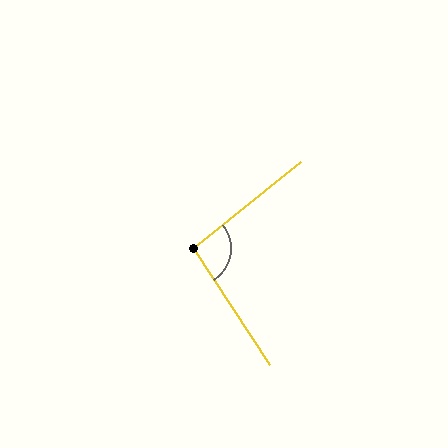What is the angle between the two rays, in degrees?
Approximately 96 degrees.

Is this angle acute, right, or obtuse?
It is obtuse.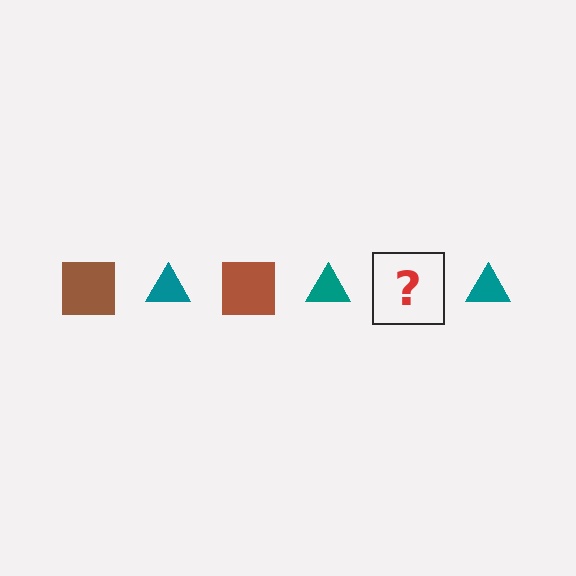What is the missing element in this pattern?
The missing element is a brown square.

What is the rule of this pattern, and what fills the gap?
The rule is that the pattern alternates between brown square and teal triangle. The gap should be filled with a brown square.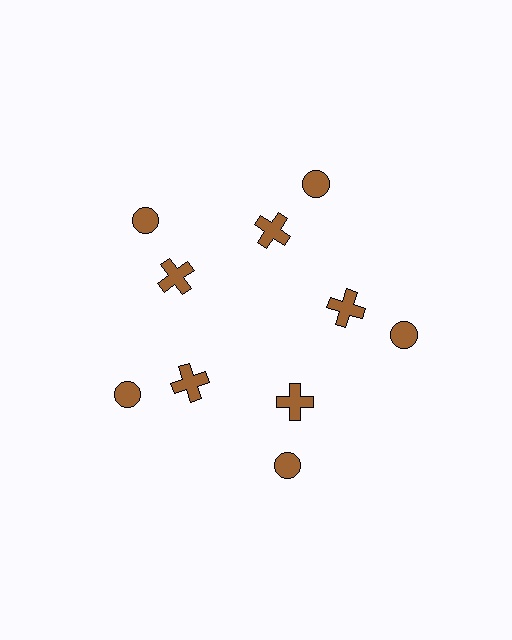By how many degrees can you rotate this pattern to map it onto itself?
The pattern maps onto itself every 72 degrees of rotation.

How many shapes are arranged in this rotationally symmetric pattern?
There are 10 shapes, arranged in 5 groups of 2.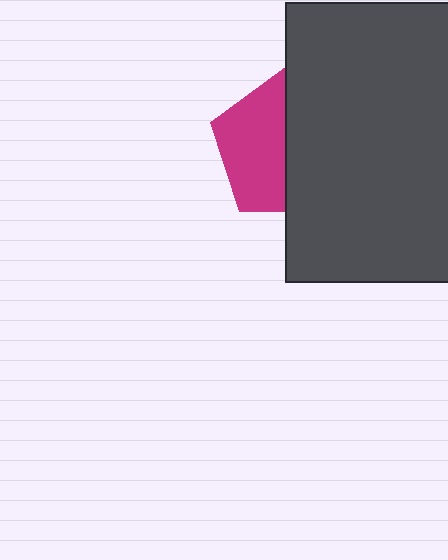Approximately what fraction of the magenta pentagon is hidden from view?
Roughly 51% of the magenta pentagon is hidden behind the dark gray rectangle.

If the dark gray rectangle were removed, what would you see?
You would see the complete magenta pentagon.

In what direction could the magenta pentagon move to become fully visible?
The magenta pentagon could move left. That would shift it out from behind the dark gray rectangle entirely.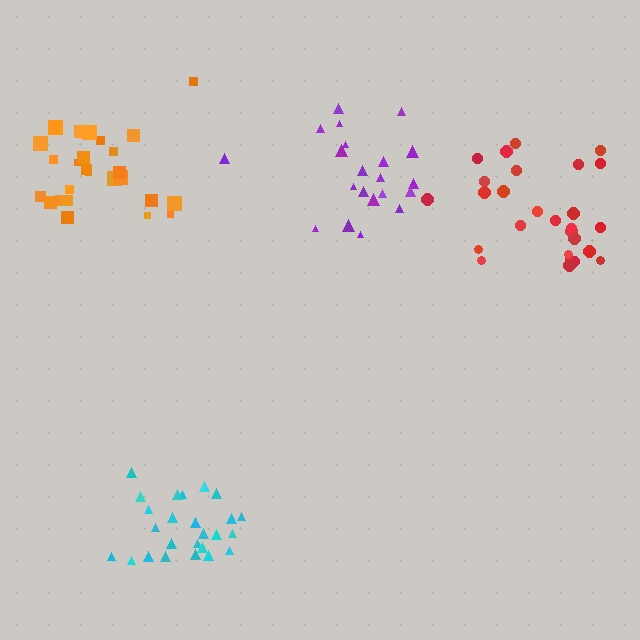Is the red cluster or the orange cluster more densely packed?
Orange.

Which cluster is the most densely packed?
Cyan.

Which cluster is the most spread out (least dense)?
Red.